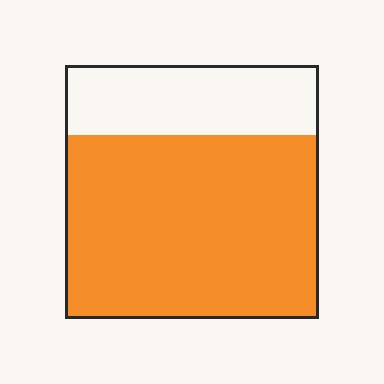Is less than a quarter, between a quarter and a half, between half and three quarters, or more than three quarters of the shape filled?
Between half and three quarters.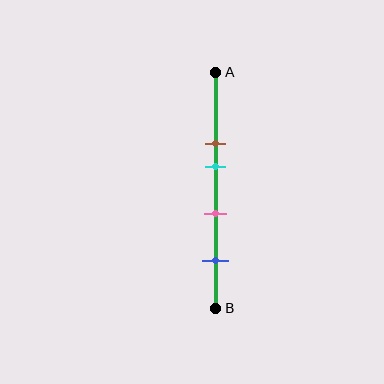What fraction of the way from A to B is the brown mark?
The brown mark is approximately 30% (0.3) of the way from A to B.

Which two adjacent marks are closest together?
The brown and cyan marks are the closest adjacent pair.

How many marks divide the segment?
There are 4 marks dividing the segment.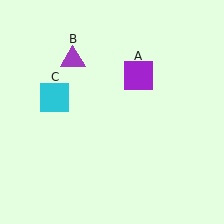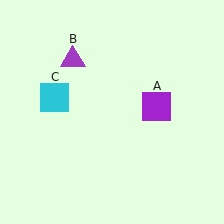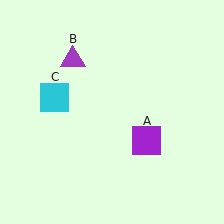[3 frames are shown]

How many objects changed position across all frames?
1 object changed position: purple square (object A).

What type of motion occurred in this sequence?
The purple square (object A) rotated clockwise around the center of the scene.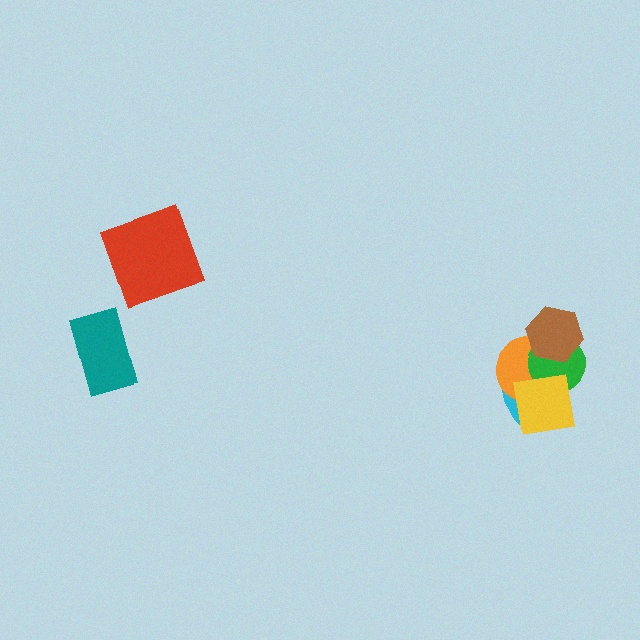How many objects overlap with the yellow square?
3 objects overlap with the yellow square.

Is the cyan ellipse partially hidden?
Yes, it is partially covered by another shape.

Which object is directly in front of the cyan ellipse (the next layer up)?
The orange circle is directly in front of the cyan ellipse.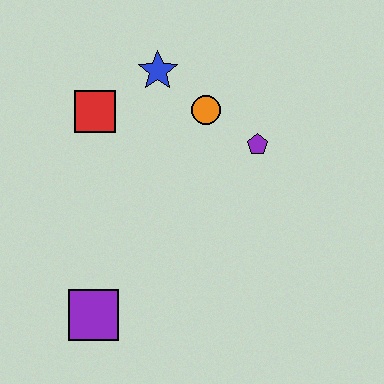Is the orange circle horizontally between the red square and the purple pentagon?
Yes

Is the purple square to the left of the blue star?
Yes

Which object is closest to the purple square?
The red square is closest to the purple square.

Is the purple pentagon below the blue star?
Yes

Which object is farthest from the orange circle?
The purple square is farthest from the orange circle.